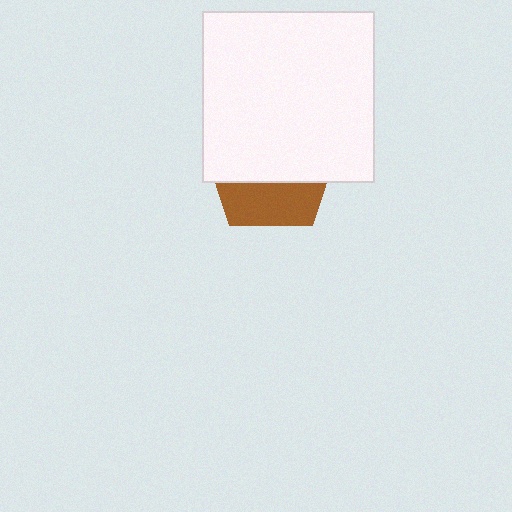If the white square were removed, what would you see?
You would see the complete brown pentagon.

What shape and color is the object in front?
The object in front is a white square.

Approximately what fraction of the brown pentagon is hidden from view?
Roughly 66% of the brown pentagon is hidden behind the white square.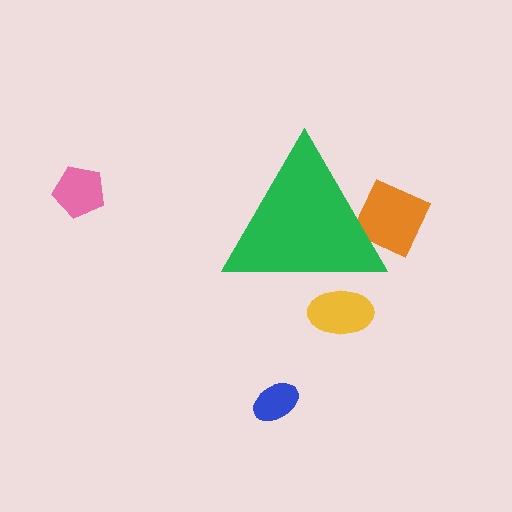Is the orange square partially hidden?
Yes, the orange square is partially hidden behind the green triangle.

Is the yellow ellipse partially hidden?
Yes, the yellow ellipse is partially hidden behind the green triangle.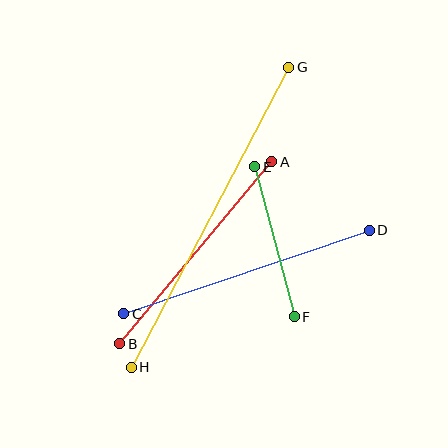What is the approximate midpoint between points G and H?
The midpoint is at approximately (210, 217) pixels.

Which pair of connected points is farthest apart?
Points G and H are farthest apart.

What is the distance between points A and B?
The distance is approximately 237 pixels.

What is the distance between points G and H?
The distance is approximately 339 pixels.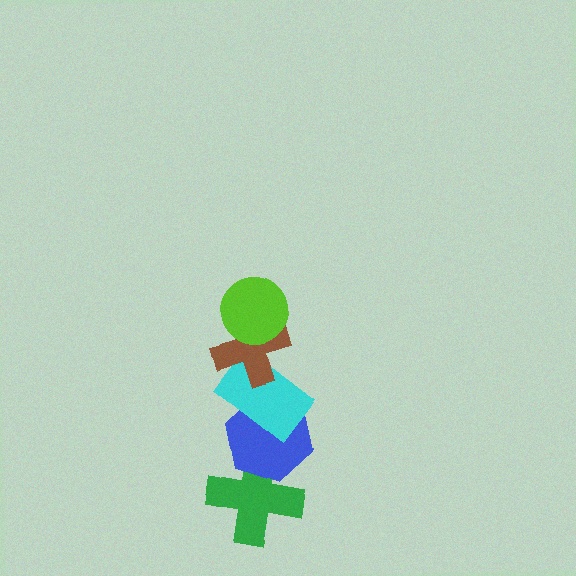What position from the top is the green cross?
The green cross is 5th from the top.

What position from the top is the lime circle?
The lime circle is 1st from the top.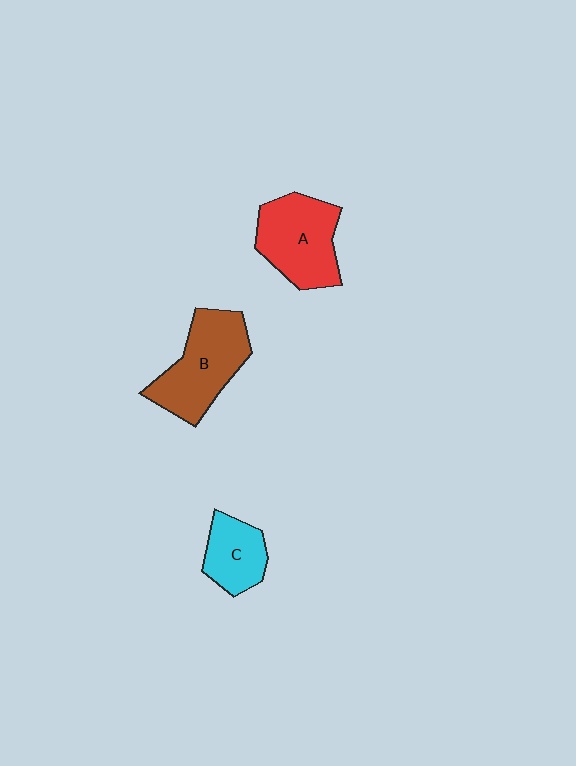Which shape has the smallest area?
Shape C (cyan).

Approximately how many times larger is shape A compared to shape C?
Approximately 1.6 times.